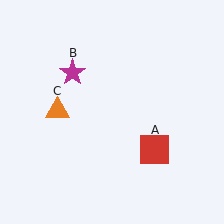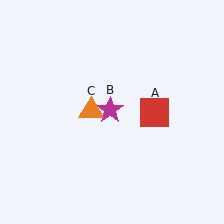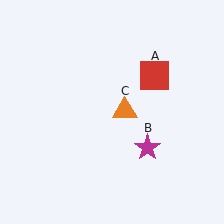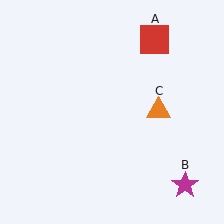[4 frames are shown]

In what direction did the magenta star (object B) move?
The magenta star (object B) moved down and to the right.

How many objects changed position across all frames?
3 objects changed position: red square (object A), magenta star (object B), orange triangle (object C).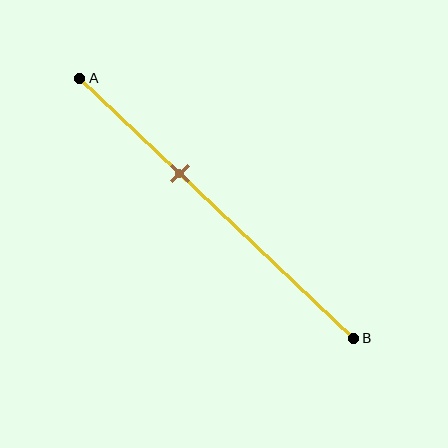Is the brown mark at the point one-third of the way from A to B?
No, the mark is at about 35% from A, not at the 33% one-third point.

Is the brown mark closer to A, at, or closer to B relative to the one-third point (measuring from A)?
The brown mark is closer to point B than the one-third point of segment AB.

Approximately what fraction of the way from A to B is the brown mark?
The brown mark is approximately 35% of the way from A to B.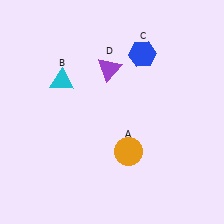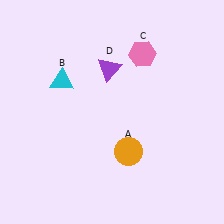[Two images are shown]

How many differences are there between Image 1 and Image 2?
There is 1 difference between the two images.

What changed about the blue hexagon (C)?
In Image 1, C is blue. In Image 2, it changed to pink.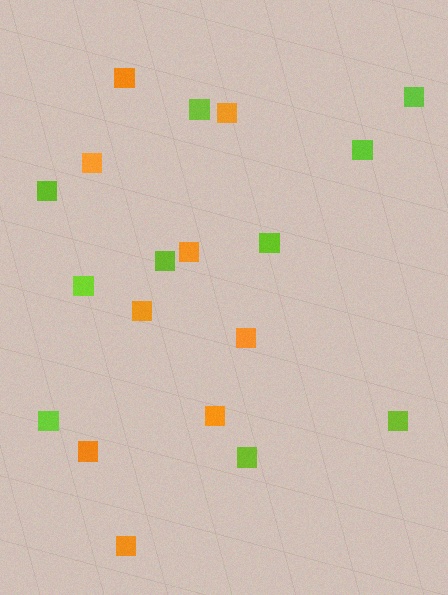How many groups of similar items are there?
There are 2 groups: one group of lime squares (10) and one group of orange squares (9).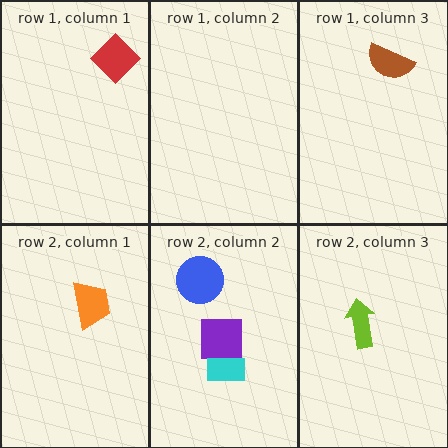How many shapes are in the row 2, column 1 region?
1.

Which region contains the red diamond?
The row 1, column 1 region.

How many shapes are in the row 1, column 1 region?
1.